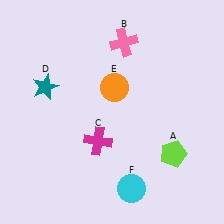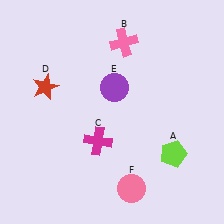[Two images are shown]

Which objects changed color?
D changed from teal to red. E changed from orange to purple. F changed from cyan to pink.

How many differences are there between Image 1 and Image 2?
There are 3 differences between the two images.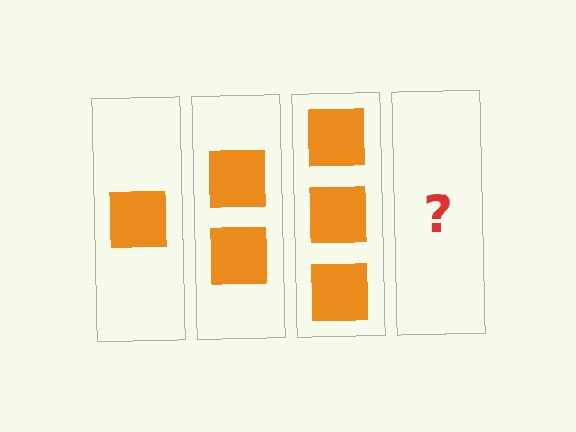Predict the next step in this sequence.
The next step is 4 squares.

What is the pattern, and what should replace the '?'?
The pattern is that each step adds one more square. The '?' should be 4 squares.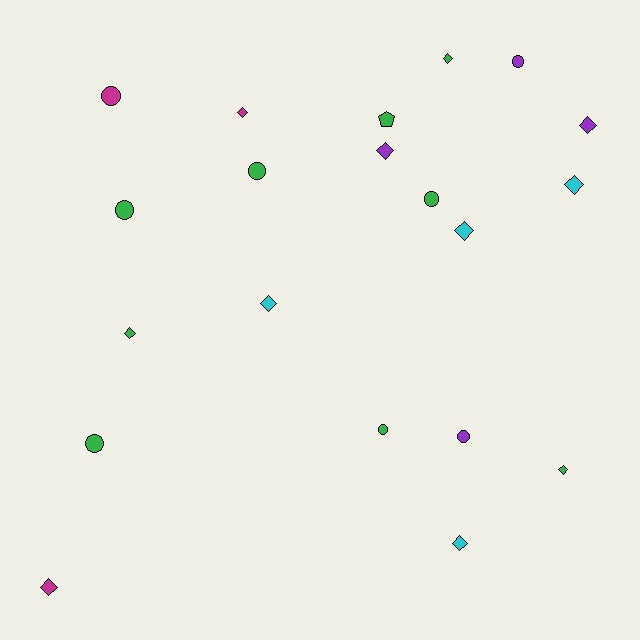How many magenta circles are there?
There is 1 magenta circle.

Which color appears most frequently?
Green, with 9 objects.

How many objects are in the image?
There are 20 objects.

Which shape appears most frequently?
Diamond, with 11 objects.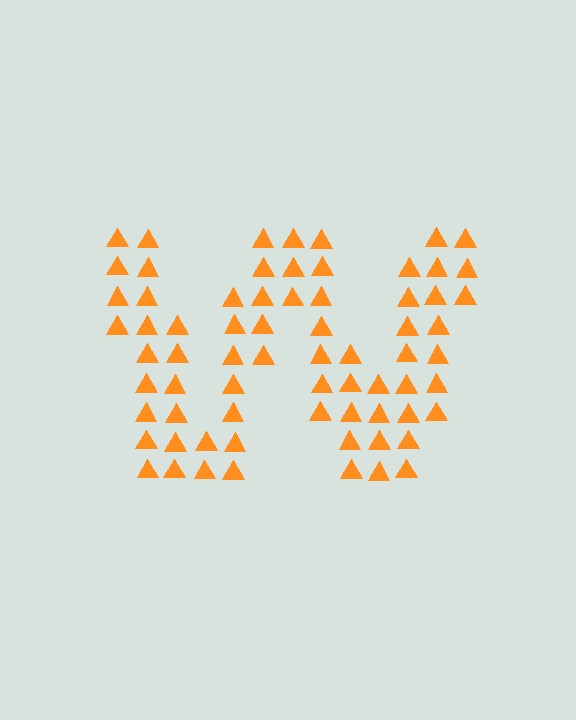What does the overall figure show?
The overall figure shows the letter W.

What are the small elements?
The small elements are triangles.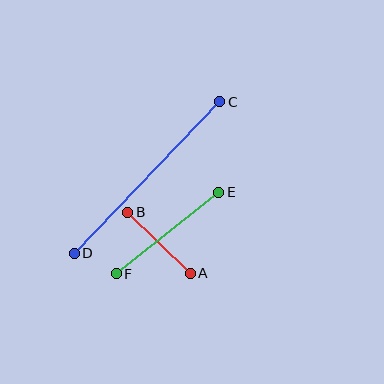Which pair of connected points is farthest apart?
Points C and D are farthest apart.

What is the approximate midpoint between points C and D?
The midpoint is at approximately (147, 178) pixels.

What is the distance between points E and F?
The distance is approximately 131 pixels.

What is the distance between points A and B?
The distance is approximately 88 pixels.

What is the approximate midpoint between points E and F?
The midpoint is at approximately (167, 233) pixels.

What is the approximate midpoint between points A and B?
The midpoint is at approximately (159, 243) pixels.